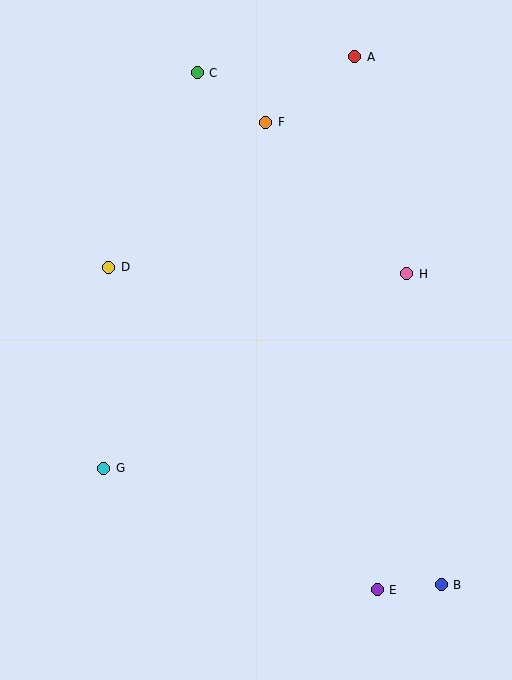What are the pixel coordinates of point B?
Point B is at (441, 585).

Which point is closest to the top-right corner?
Point A is closest to the top-right corner.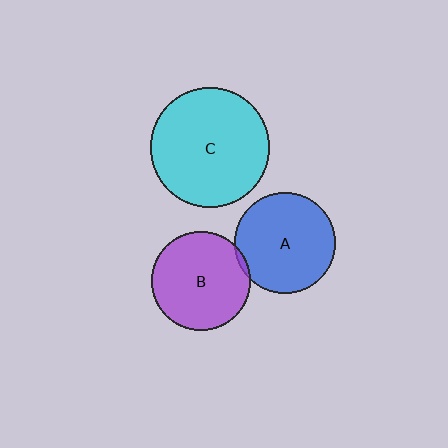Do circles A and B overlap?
Yes.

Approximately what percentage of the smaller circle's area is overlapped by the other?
Approximately 5%.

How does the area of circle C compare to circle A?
Approximately 1.4 times.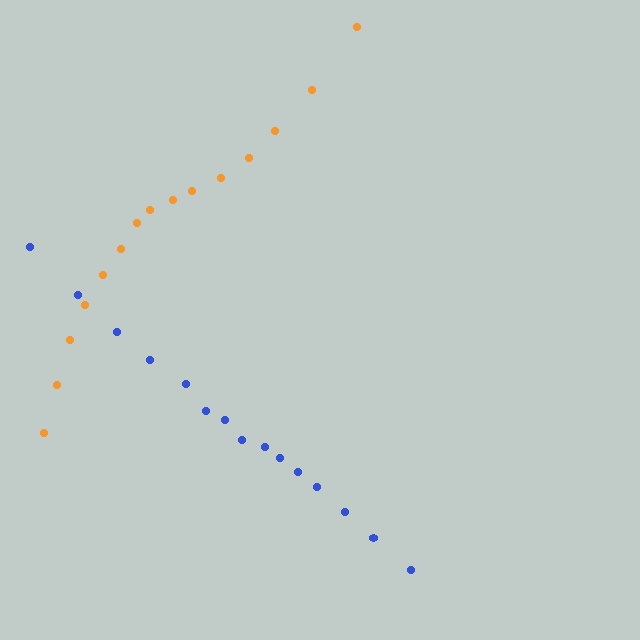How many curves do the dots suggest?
There are 2 distinct paths.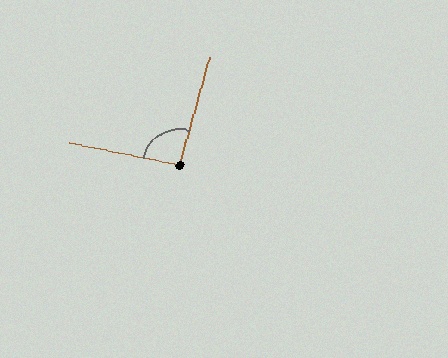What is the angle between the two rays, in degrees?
Approximately 94 degrees.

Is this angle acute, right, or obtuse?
It is approximately a right angle.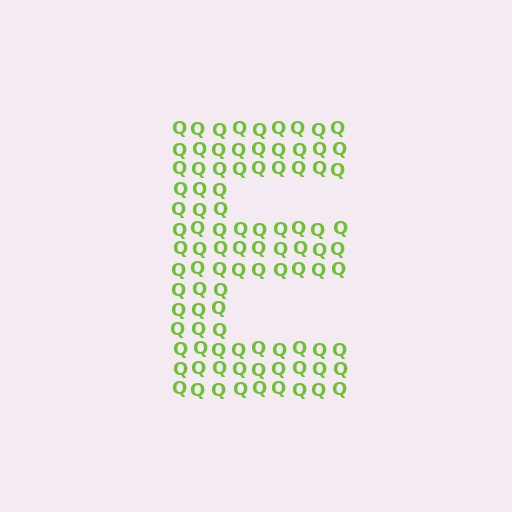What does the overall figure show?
The overall figure shows the letter E.